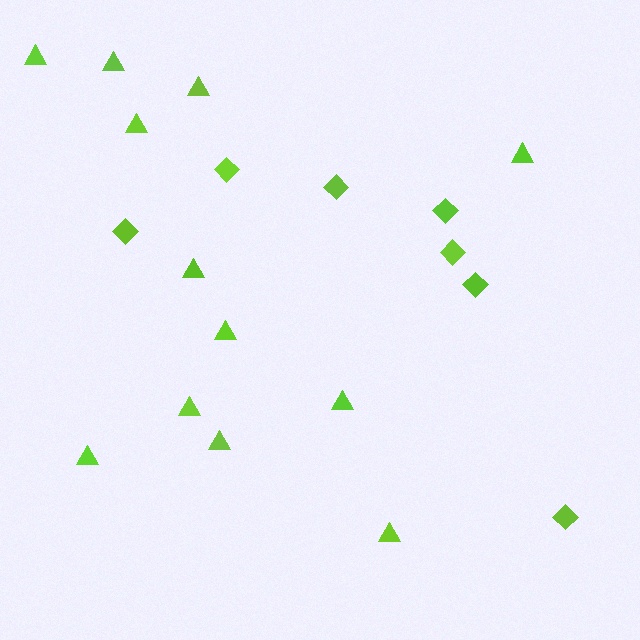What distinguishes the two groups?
There are 2 groups: one group of triangles (12) and one group of diamonds (7).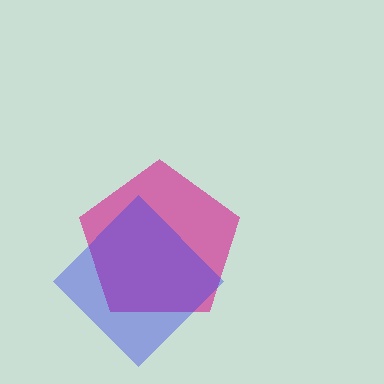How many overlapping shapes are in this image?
There are 2 overlapping shapes in the image.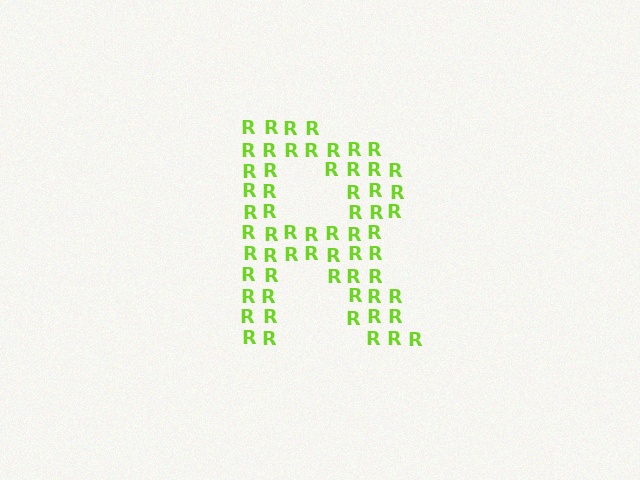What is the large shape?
The large shape is the letter R.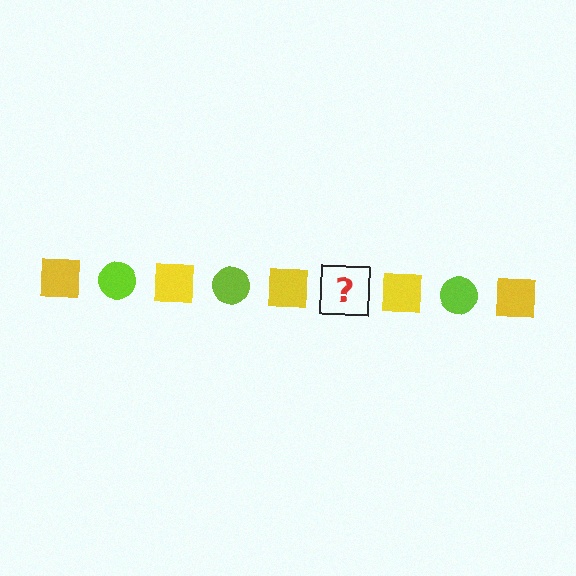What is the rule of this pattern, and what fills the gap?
The rule is that the pattern alternates between yellow square and lime circle. The gap should be filled with a lime circle.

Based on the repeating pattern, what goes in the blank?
The blank should be a lime circle.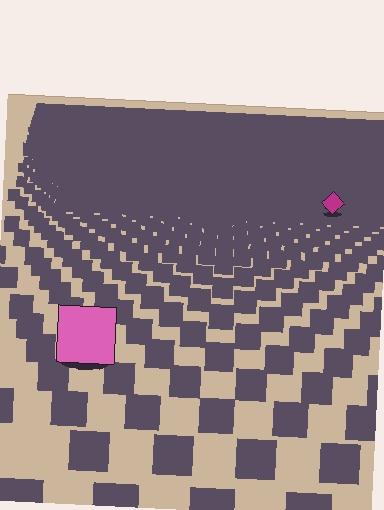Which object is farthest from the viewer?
The magenta diamond is farthest from the viewer. It appears smaller and the ground texture around it is denser.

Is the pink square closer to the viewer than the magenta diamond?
Yes. The pink square is closer — you can tell from the texture gradient: the ground texture is coarser near it.